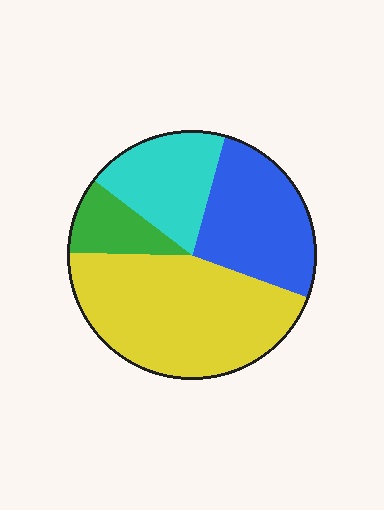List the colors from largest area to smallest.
From largest to smallest: yellow, blue, cyan, green.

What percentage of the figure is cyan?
Cyan takes up between a sixth and a third of the figure.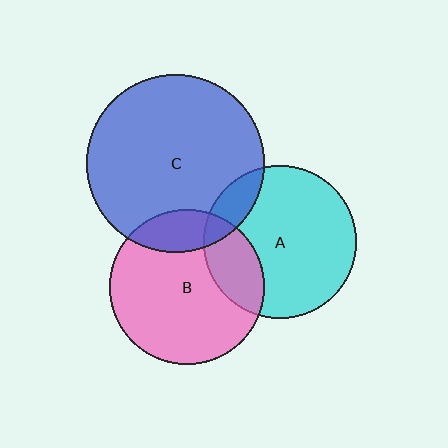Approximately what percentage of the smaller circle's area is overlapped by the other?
Approximately 15%.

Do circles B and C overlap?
Yes.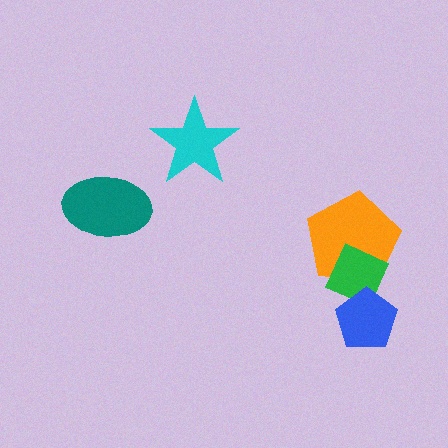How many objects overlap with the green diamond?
2 objects overlap with the green diamond.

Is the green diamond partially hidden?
Yes, it is partially covered by another shape.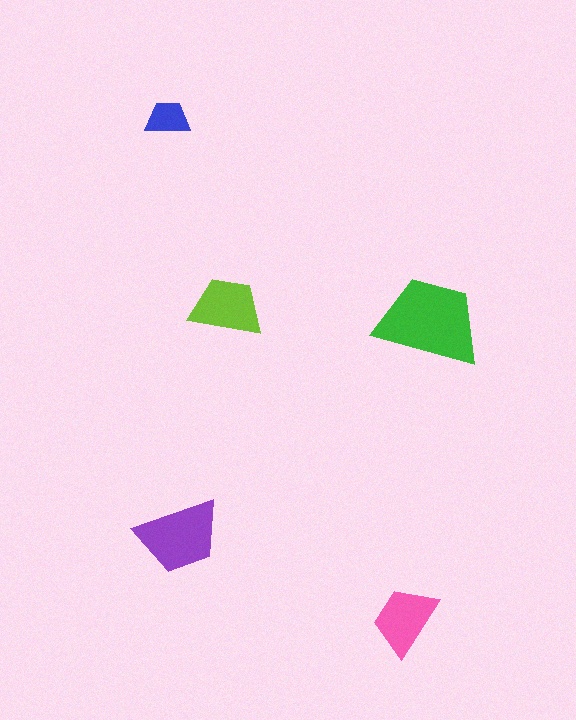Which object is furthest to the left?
The blue trapezoid is leftmost.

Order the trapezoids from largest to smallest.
the green one, the purple one, the lime one, the pink one, the blue one.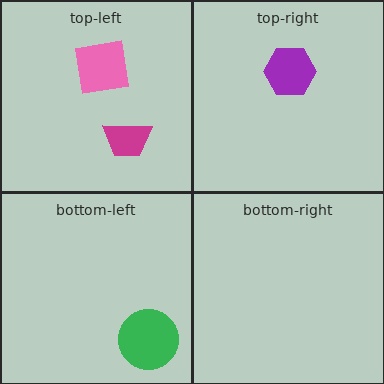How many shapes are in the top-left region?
2.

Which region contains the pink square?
The top-left region.